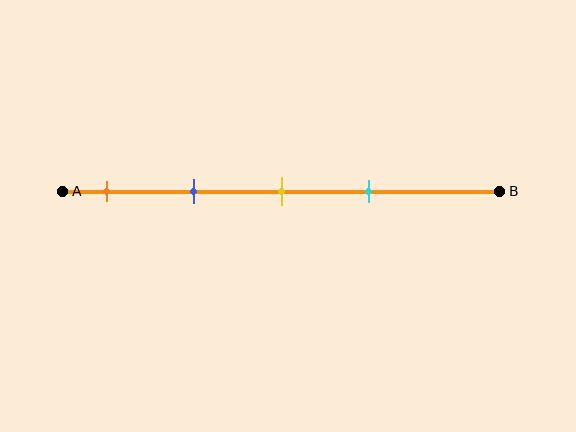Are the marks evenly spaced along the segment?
Yes, the marks are approximately evenly spaced.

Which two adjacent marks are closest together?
The yellow and cyan marks are the closest adjacent pair.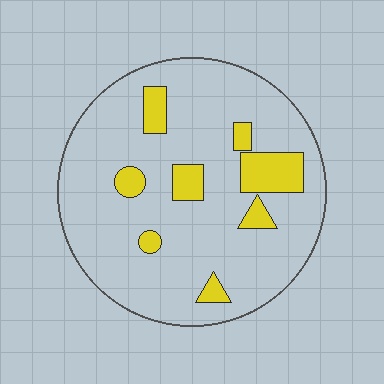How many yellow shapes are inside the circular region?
8.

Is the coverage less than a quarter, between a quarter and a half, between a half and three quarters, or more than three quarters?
Less than a quarter.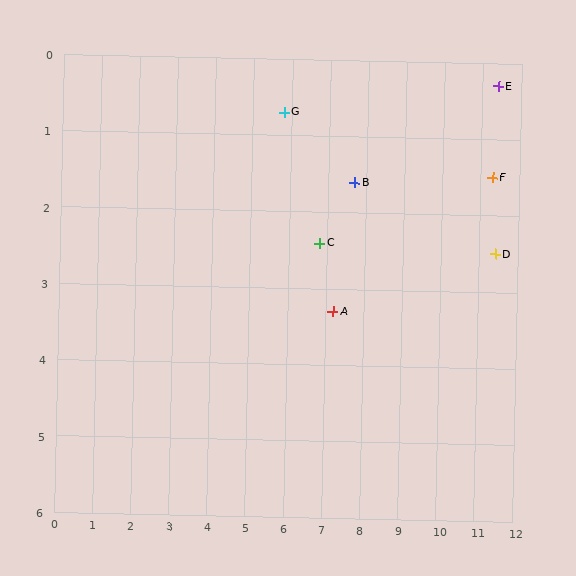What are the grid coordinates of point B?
Point B is at approximately (7.7, 1.6).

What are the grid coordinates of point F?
Point F is at approximately (11.3, 1.5).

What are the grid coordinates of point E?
Point E is at approximately (11.4, 0.3).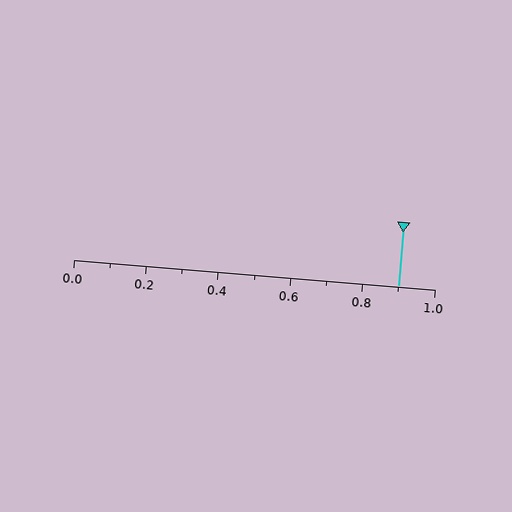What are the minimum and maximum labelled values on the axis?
The axis runs from 0.0 to 1.0.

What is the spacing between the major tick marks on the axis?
The major ticks are spaced 0.2 apart.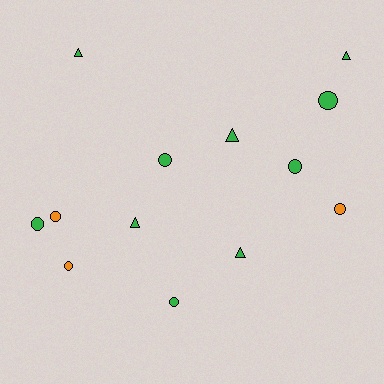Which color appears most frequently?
Green, with 10 objects.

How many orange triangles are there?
There are no orange triangles.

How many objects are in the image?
There are 13 objects.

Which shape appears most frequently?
Circle, with 8 objects.